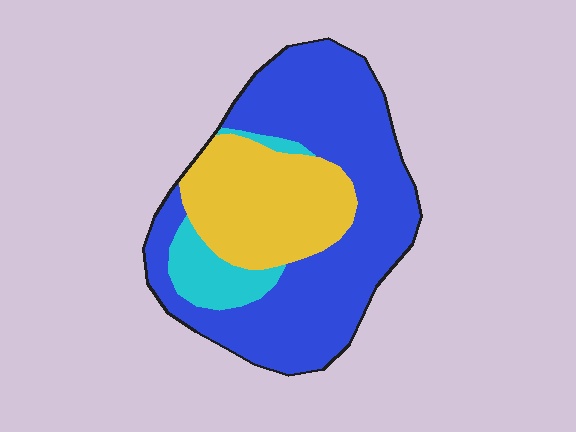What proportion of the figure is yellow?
Yellow covers about 30% of the figure.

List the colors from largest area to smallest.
From largest to smallest: blue, yellow, cyan.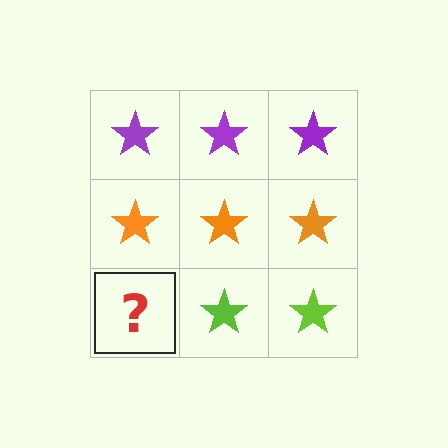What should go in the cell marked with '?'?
The missing cell should contain a lime star.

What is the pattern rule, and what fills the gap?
The rule is that each row has a consistent color. The gap should be filled with a lime star.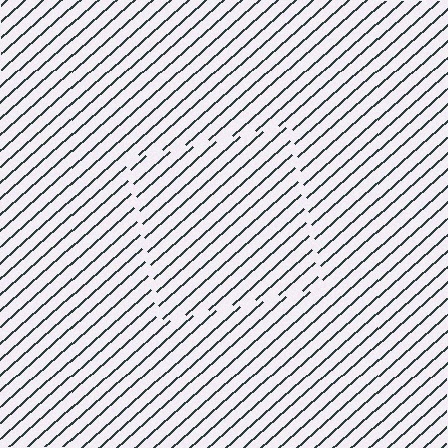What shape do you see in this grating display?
An illusory square. The interior of the shape contains the same grating, shifted by half a period — the contour is defined by the phase discontinuity where line-ends from the inner and outer gratings abut.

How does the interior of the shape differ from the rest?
The interior of the shape contains the same grating, shifted by half a period — the contour is defined by the phase discontinuity where line-ends from the inner and outer gratings abut.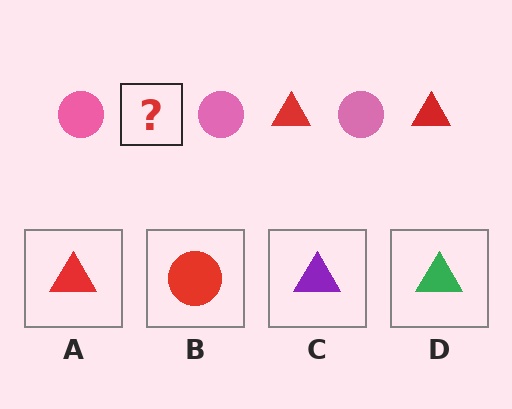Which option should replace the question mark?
Option A.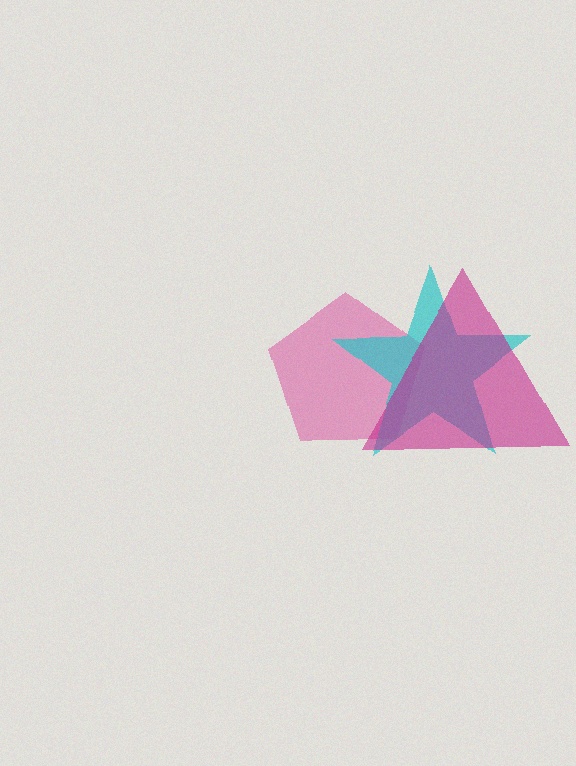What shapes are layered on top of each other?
The layered shapes are: a pink pentagon, a cyan star, a magenta triangle.